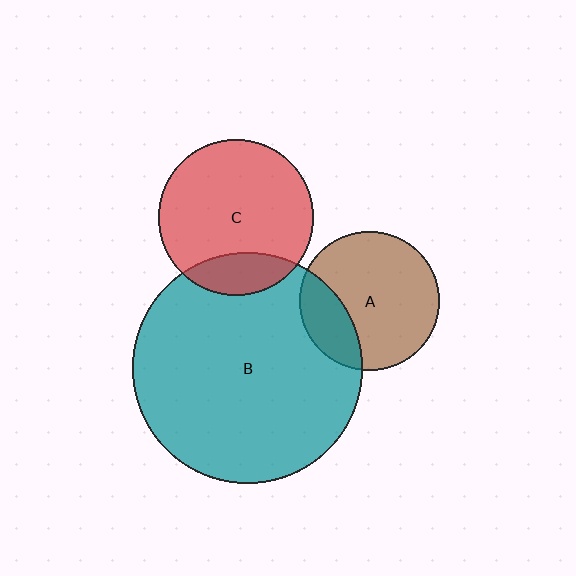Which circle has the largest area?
Circle B (teal).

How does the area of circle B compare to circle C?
Approximately 2.2 times.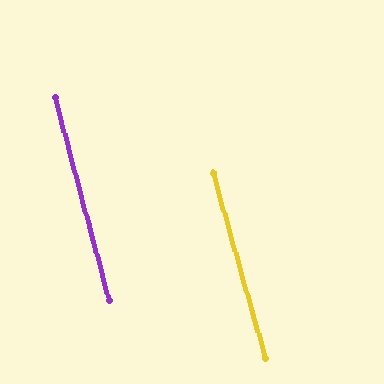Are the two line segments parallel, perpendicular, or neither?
Parallel — their directions differ by only 0.7°.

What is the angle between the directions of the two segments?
Approximately 1 degree.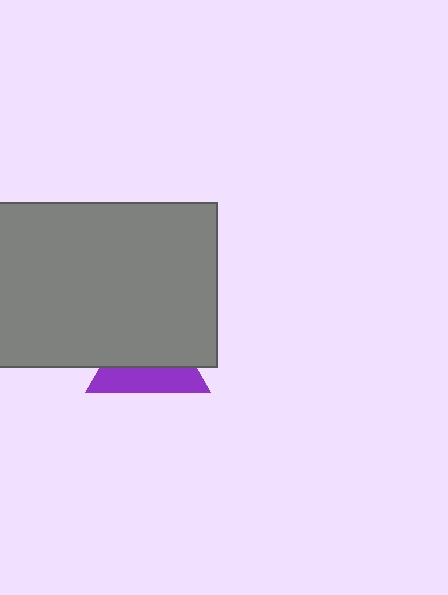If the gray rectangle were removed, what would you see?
You would see the complete purple triangle.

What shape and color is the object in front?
The object in front is a gray rectangle.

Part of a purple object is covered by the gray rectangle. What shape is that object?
It is a triangle.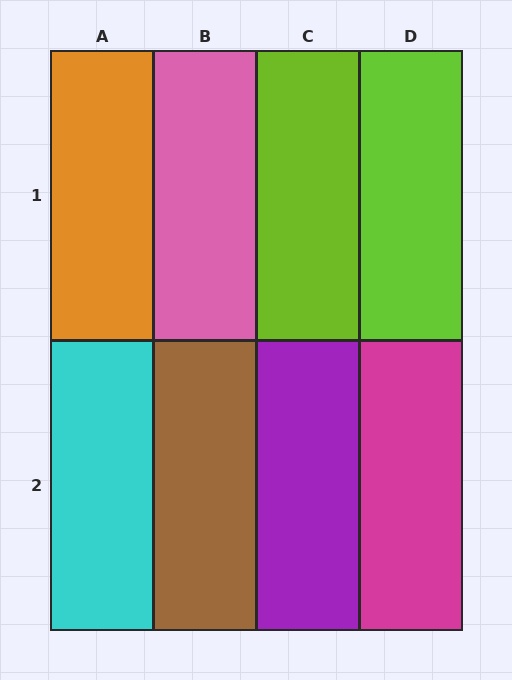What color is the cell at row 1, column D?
Lime.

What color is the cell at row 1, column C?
Lime.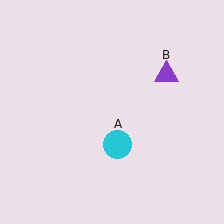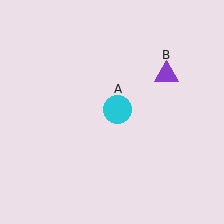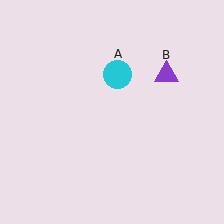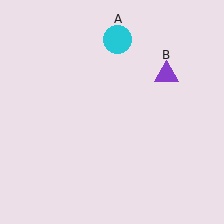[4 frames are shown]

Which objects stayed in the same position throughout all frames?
Purple triangle (object B) remained stationary.